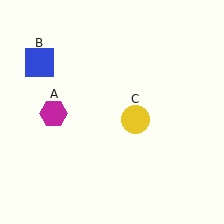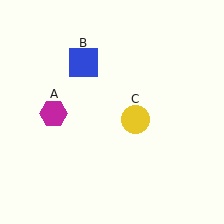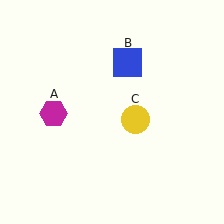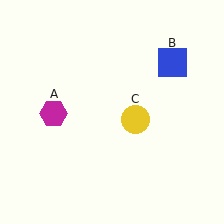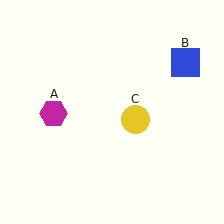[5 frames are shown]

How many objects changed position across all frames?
1 object changed position: blue square (object B).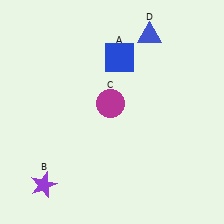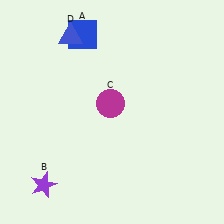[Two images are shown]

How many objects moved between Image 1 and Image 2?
2 objects moved between the two images.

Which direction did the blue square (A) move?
The blue square (A) moved left.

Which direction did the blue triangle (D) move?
The blue triangle (D) moved left.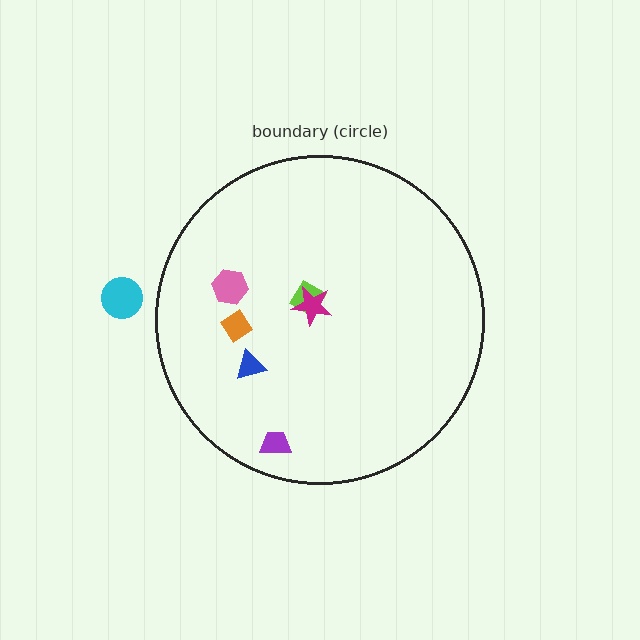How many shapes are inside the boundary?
6 inside, 1 outside.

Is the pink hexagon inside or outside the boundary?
Inside.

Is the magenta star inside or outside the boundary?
Inside.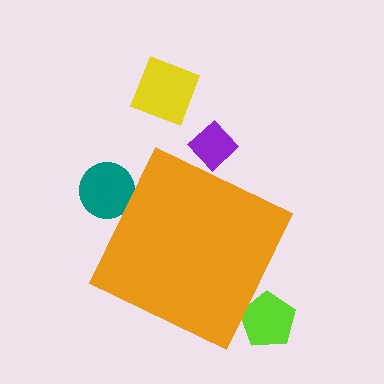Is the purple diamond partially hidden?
Yes, the purple diamond is partially hidden behind the orange diamond.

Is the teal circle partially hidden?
Yes, the teal circle is partially hidden behind the orange diamond.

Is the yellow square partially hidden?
No, the yellow square is fully visible.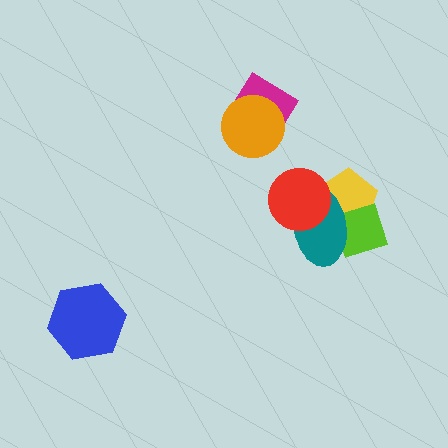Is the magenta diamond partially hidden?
Yes, it is partially covered by another shape.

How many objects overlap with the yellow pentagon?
3 objects overlap with the yellow pentagon.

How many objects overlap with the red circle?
2 objects overlap with the red circle.